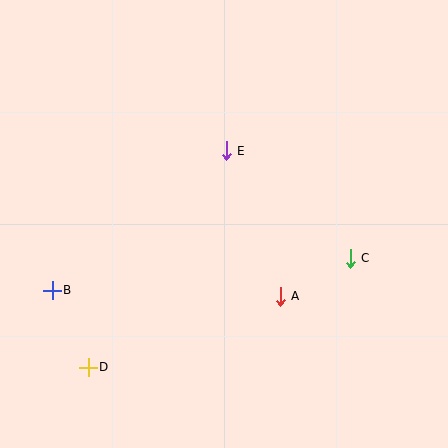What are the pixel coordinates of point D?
Point D is at (88, 367).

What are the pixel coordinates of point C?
Point C is at (350, 258).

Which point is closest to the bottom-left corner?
Point D is closest to the bottom-left corner.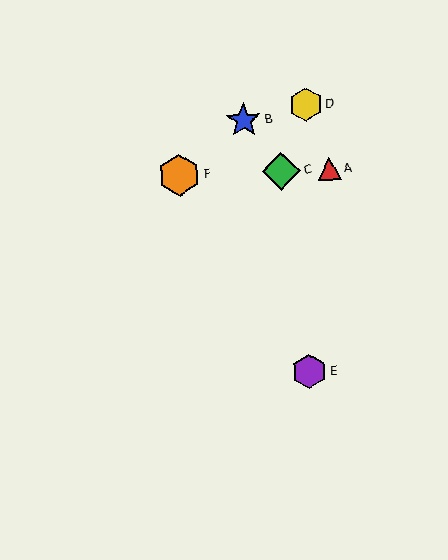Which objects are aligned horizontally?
Objects A, C, F are aligned horizontally.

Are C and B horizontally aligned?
No, C is at y≈171 and B is at y≈120.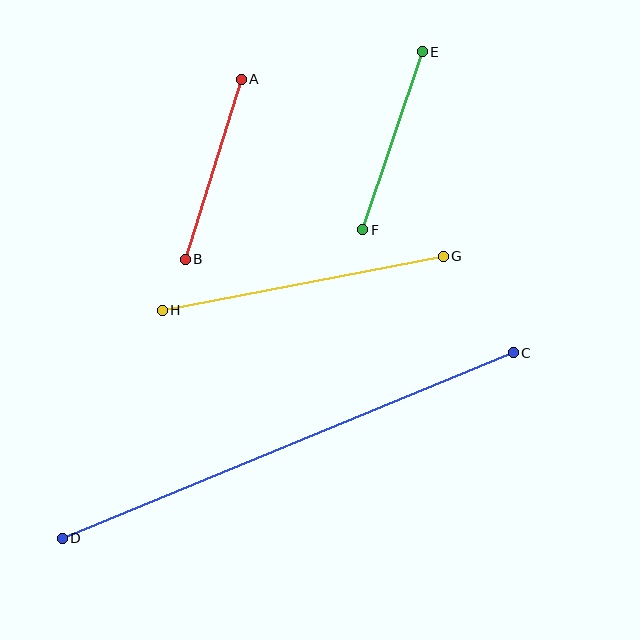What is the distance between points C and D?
The distance is approximately 488 pixels.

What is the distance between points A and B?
The distance is approximately 189 pixels.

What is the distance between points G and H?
The distance is approximately 286 pixels.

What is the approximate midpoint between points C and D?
The midpoint is at approximately (288, 445) pixels.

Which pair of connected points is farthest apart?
Points C and D are farthest apart.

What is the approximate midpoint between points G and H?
The midpoint is at approximately (303, 283) pixels.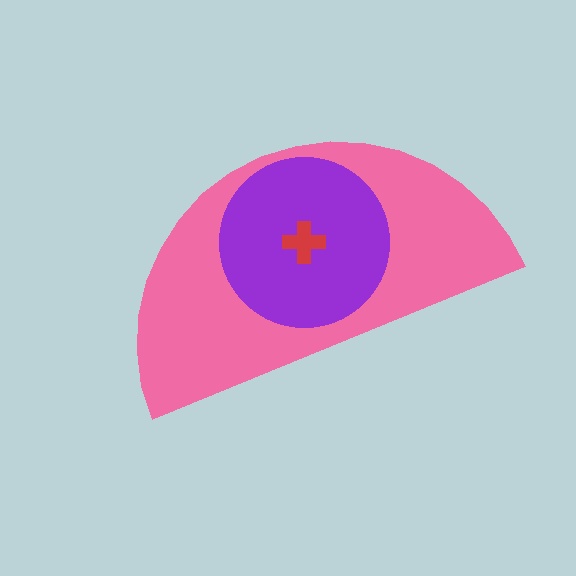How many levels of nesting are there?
3.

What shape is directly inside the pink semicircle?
The purple circle.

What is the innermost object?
The red cross.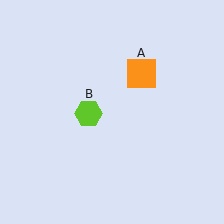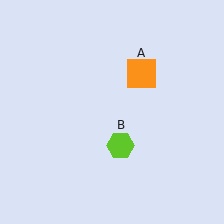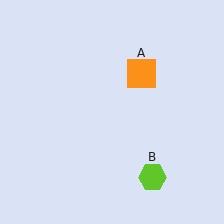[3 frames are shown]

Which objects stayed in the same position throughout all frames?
Orange square (object A) remained stationary.